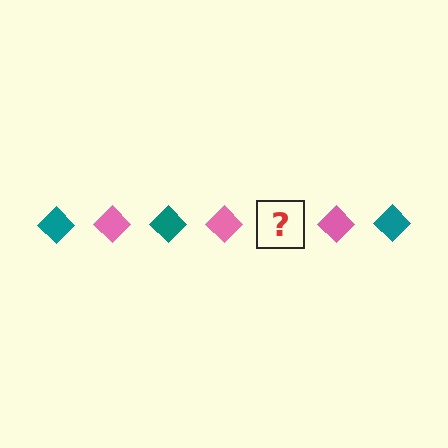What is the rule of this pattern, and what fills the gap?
The rule is that the pattern cycles through teal, pink diamonds. The gap should be filled with a teal diamond.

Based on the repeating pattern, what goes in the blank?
The blank should be a teal diamond.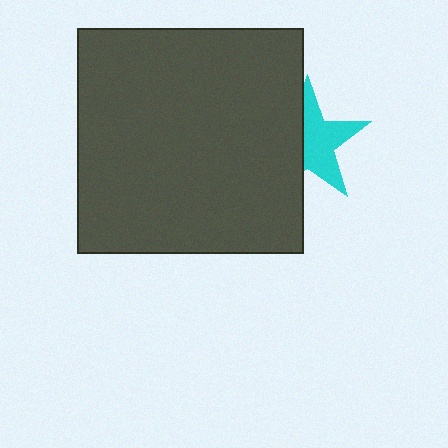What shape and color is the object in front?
The object in front is a dark gray square.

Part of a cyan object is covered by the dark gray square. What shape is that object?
It is a star.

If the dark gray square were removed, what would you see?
You would see the complete cyan star.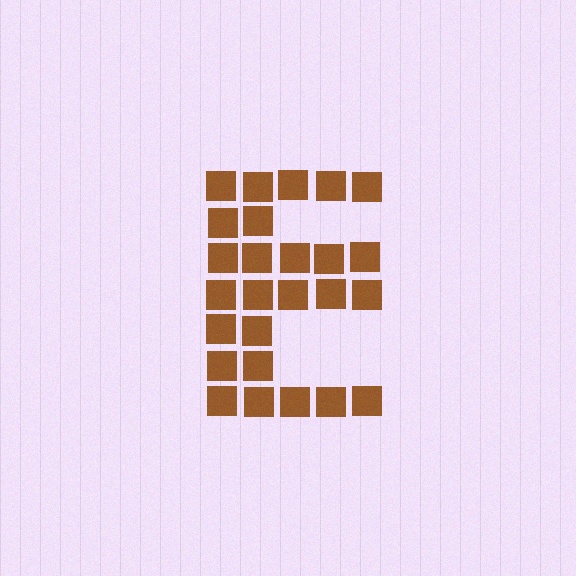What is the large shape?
The large shape is the letter E.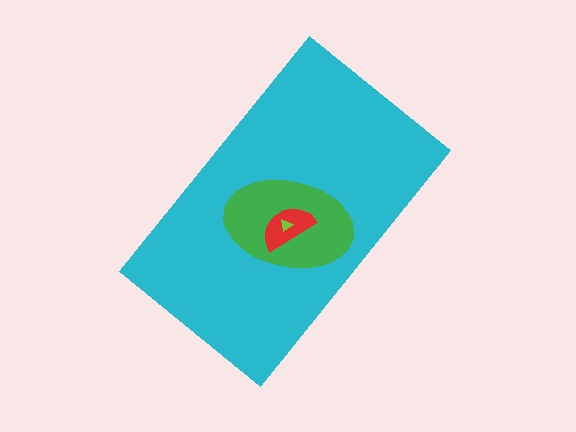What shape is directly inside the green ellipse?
The red semicircle.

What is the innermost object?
The lime triangle.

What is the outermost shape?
The cyan rectangle.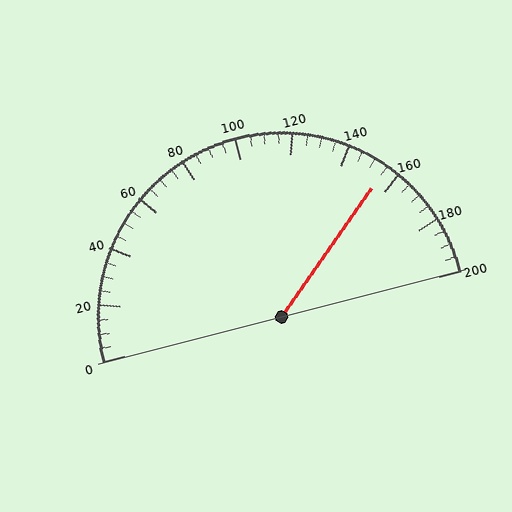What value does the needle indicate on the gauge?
The needle indicates approximately 155.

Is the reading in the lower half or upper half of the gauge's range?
The reading is in the upper half of the range (0 to 200).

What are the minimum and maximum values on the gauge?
The gauge ranges from 0 to 200.